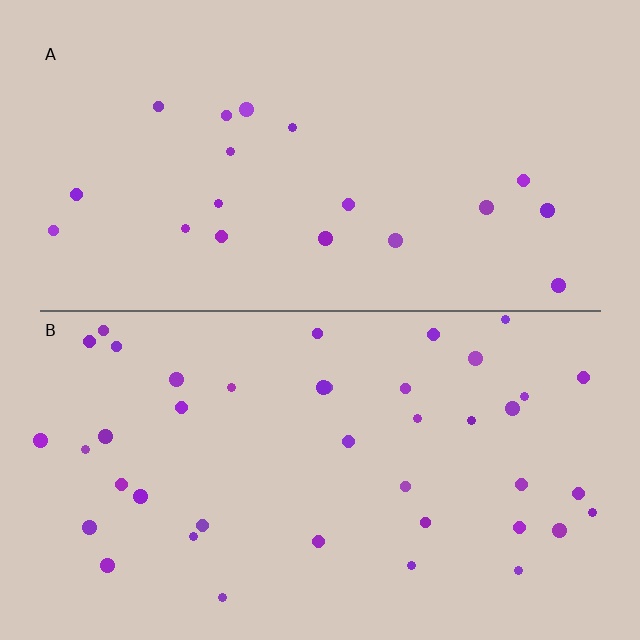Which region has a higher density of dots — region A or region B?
B (the bottom).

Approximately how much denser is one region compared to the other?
Approximately 2.1× — region B over region A.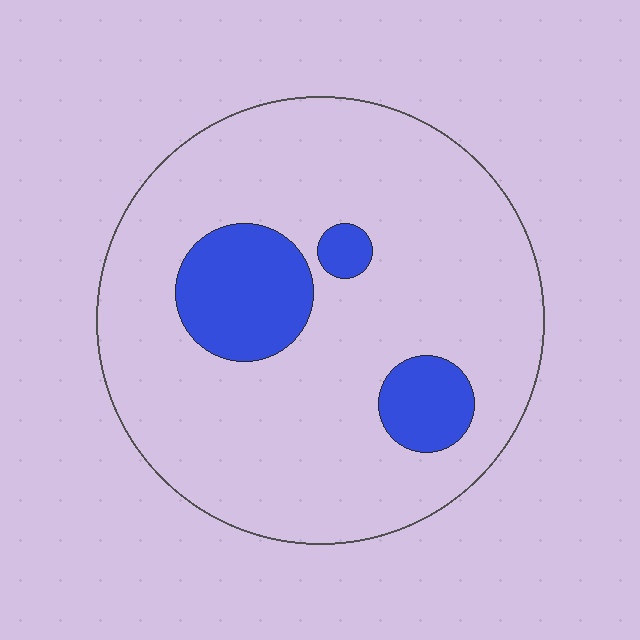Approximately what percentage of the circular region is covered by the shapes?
Approximately 15%.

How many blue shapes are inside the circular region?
3.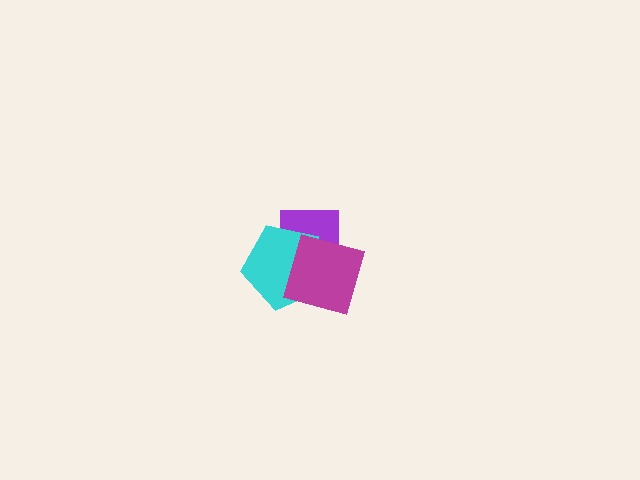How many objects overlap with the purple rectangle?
2 objects overlap with the purple rectangle.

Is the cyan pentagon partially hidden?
Yes, it is partially covered by another shape.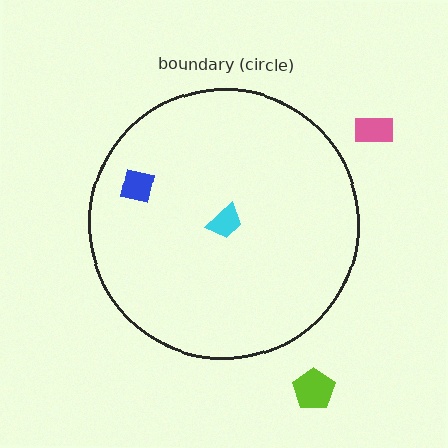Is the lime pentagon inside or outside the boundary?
Outside.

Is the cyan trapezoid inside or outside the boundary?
Inside.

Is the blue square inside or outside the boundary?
Inside.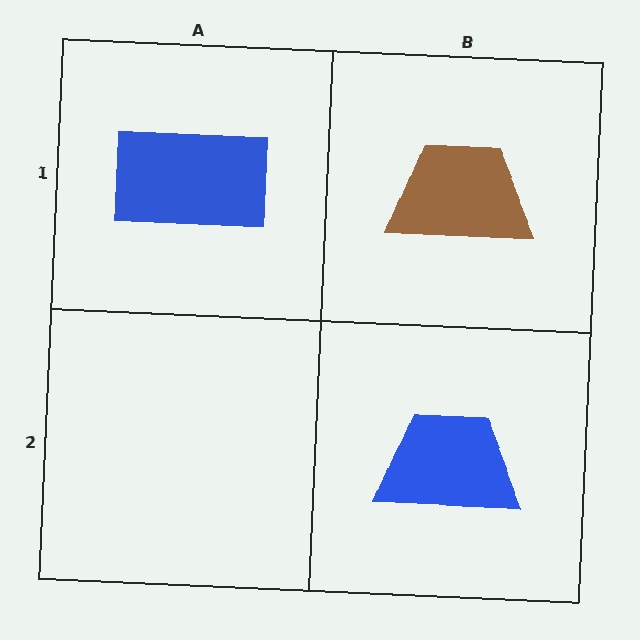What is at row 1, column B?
A brown trapezoid.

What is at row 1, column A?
A blue rectangle.